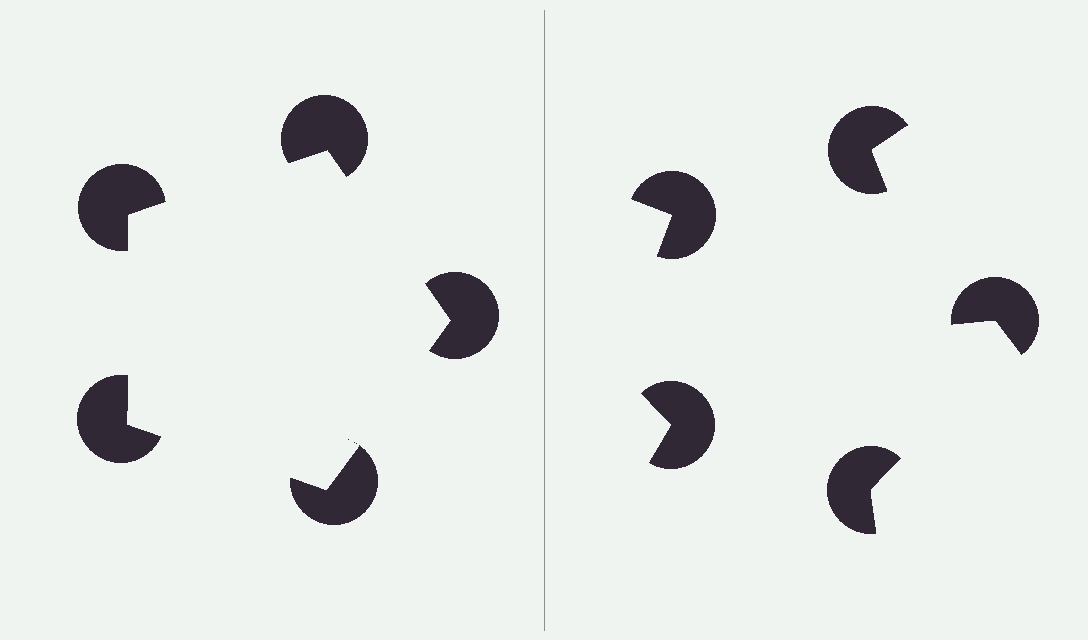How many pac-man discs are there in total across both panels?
10 — 5 on each side.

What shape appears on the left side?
An illusory pentagon.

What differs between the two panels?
The pac-man discs are positioned identically on both sides; only the wedge orientations differ. On the left they align to a pentagon; on the right they are misaligned.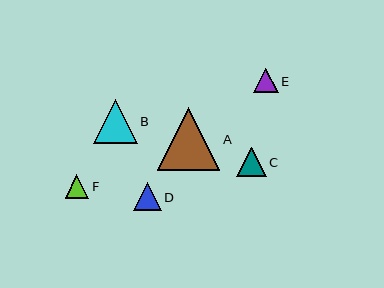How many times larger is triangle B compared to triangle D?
Triangle B is approximately 1.6 times the size of triangle D.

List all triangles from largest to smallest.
From largest to smallest: A, B, C, D, E, F.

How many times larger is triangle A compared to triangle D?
Triangle A is approximately 2.3 times the size of triangle D.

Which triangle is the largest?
Triangle A is the largest with a size of approximately 63 pixels.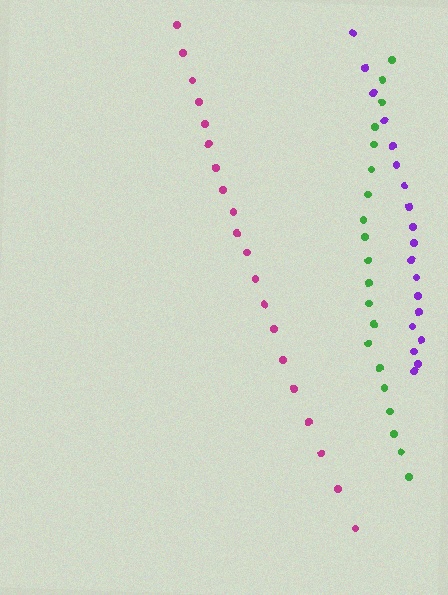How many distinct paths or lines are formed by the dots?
There are 3 distinct paths.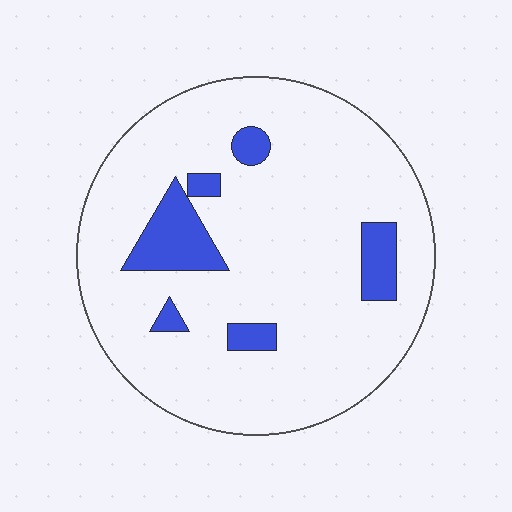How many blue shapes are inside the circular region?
6.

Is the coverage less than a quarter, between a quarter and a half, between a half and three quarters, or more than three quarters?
Less than a quarter.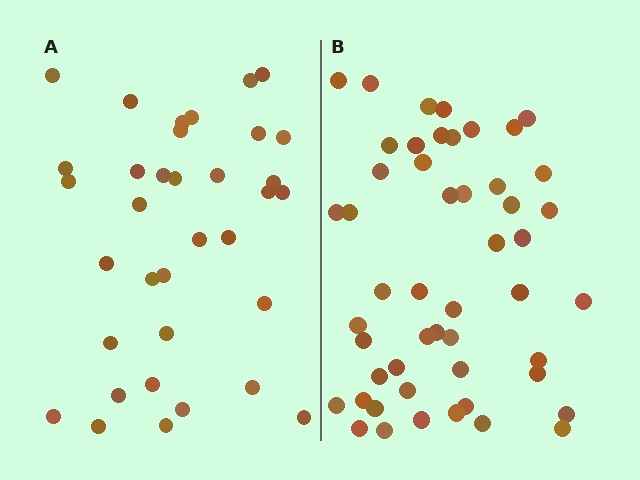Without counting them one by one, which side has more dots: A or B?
Region B (the right region) has more dots.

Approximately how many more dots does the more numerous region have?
Region B has approximately 15 more dots than region A.